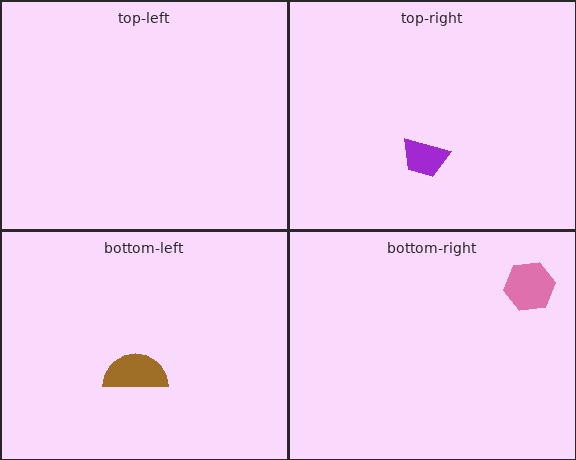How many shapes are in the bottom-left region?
1.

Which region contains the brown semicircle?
The bottom-left region.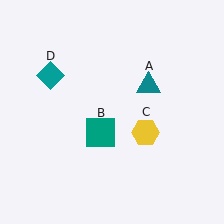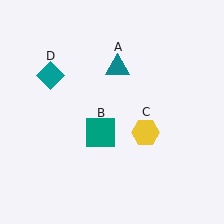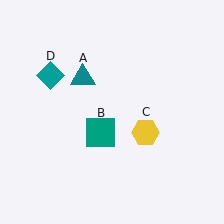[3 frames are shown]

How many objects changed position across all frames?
1 object changed position: teal triangle (object A).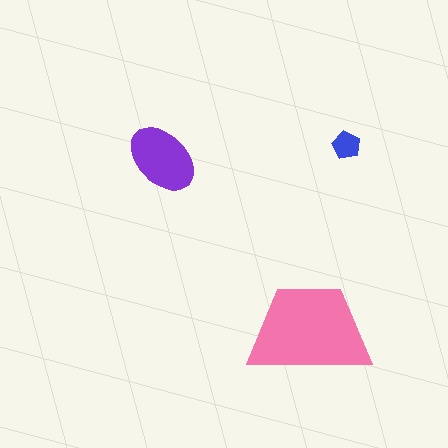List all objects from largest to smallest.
The pink trapezoid, the purple ellipse, the blue pentagon.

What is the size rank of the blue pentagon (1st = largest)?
3rd.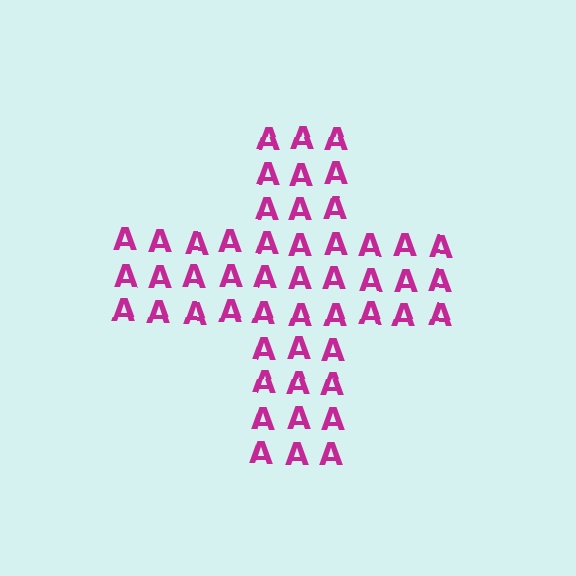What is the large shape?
The large shape is a cross.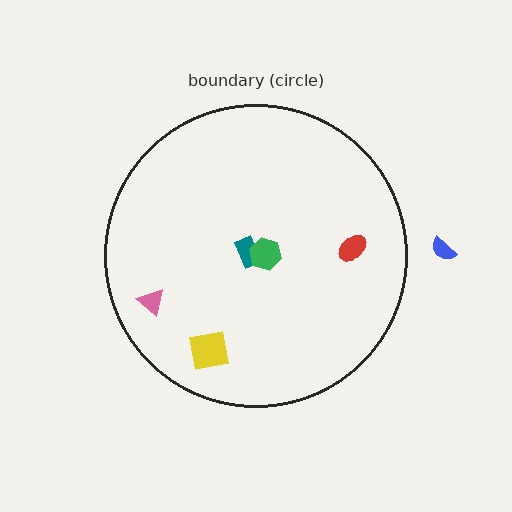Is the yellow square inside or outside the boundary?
Inside.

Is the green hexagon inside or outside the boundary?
Inside.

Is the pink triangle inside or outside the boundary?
Inside.